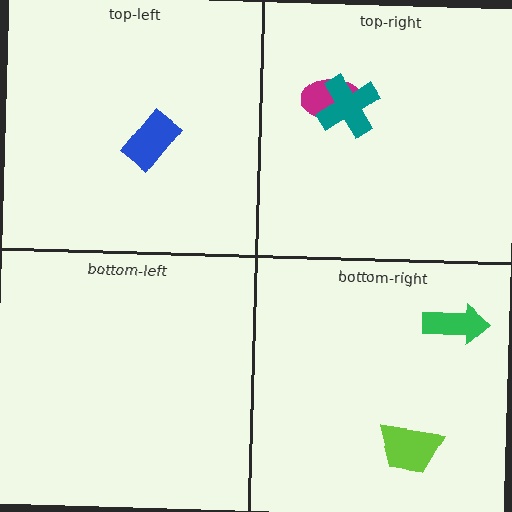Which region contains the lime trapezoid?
The bottom-right region.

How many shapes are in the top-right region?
2.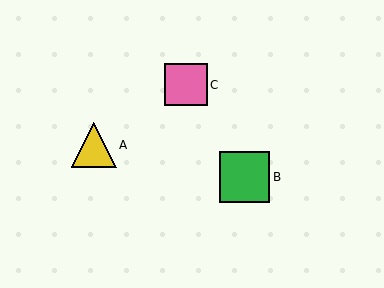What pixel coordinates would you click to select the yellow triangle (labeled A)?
Click at (94, 145) to select the yellow triangle A.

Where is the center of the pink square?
The center of the pink square is at (186, 85).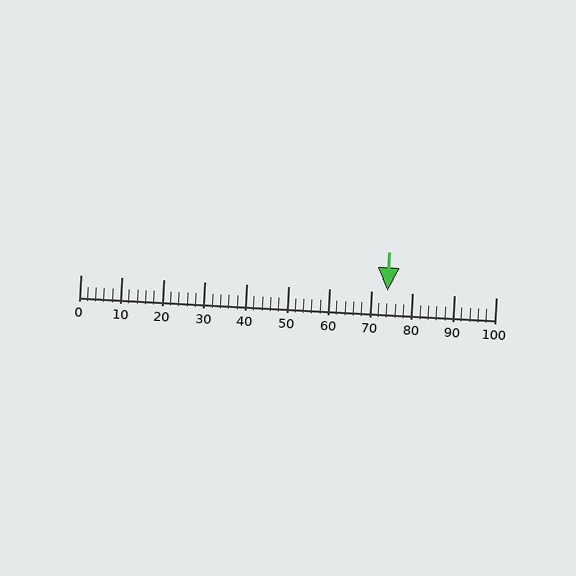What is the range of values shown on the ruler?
The ruler shows values from 0 to 100.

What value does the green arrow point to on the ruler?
The green arrow points to approximately 74.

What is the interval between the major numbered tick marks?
The major tick marks are spaced 10 units apart.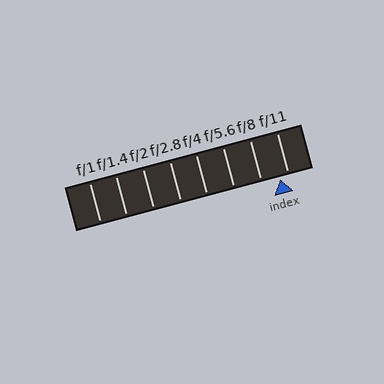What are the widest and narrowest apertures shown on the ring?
The widest aperture shown is f/1 and the narrowest is f/11.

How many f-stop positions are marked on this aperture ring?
There are 8 f-stop positions marked.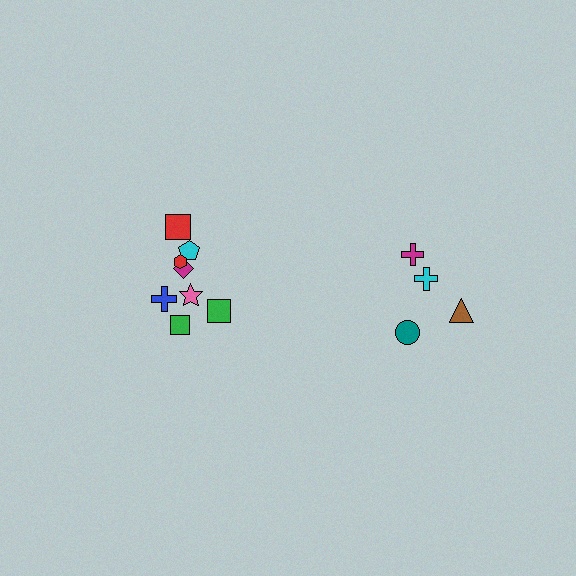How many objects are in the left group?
There are 8 objects.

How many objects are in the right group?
There are 4 objects.